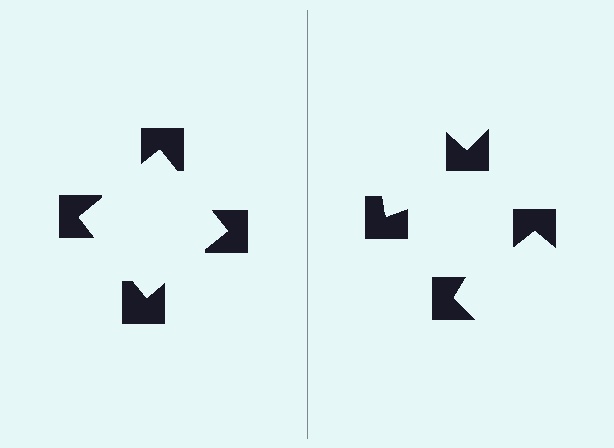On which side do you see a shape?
An illusory square appears on the left side. On the right side the wedge cuts are rotated, so no coherent shape forms.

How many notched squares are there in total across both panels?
8 — 4 on each side.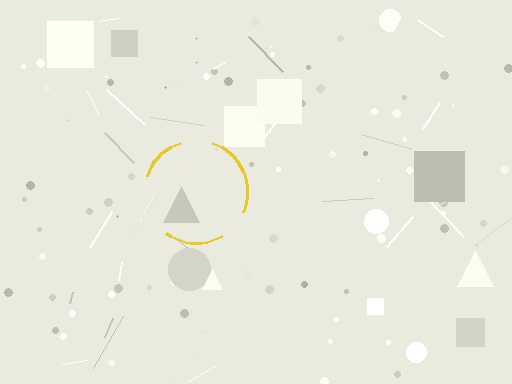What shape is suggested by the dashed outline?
The dashed outline suggests a circle.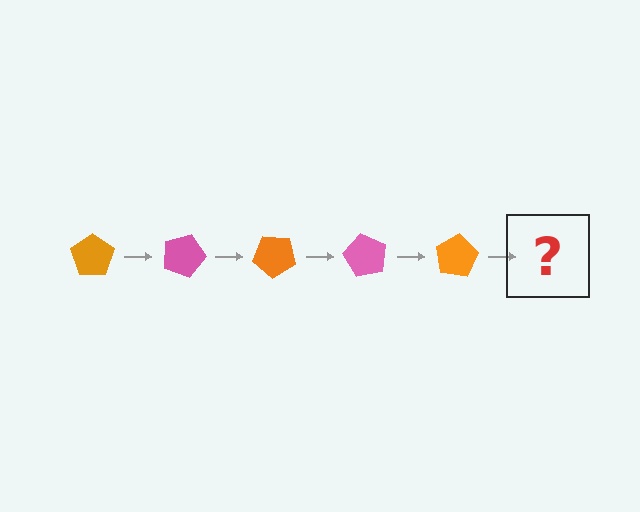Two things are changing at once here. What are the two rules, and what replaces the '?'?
The two rules are that it rotates 20 degrees each step and the color cycles through orange and pink. The '?' should be a pink pentagon, rotated 100 degrees from the start.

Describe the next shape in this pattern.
It should be a pink pentagon, rotated 100 degrees from the start.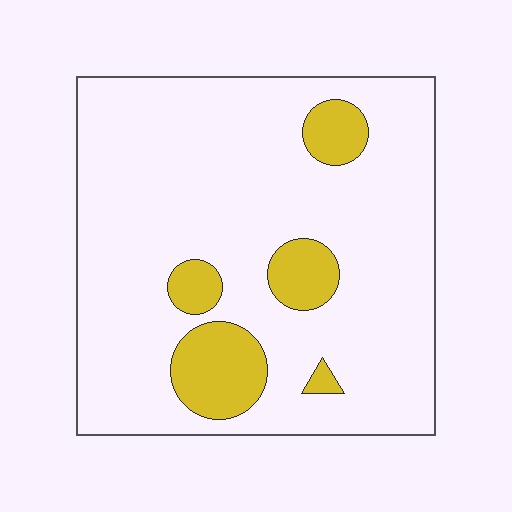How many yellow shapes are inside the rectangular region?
5.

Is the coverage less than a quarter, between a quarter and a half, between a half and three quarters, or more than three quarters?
Less than a quarter.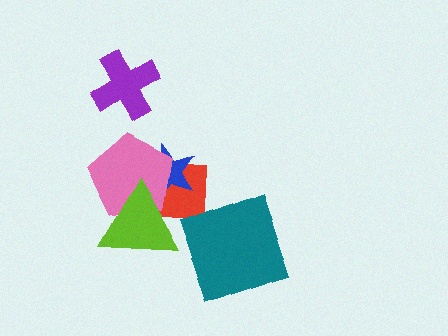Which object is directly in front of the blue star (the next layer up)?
The pink pentagon is directly in front of the blue star.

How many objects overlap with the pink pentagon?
3 objects overlap with the pink pentagon.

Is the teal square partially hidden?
No, no other shape covers it.